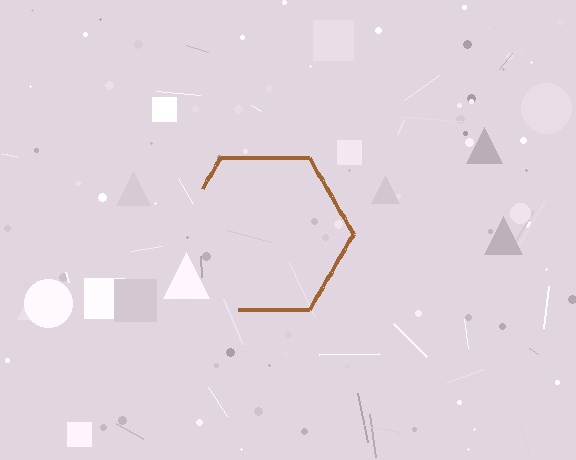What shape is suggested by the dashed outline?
The dashed outline suggests a hexagon.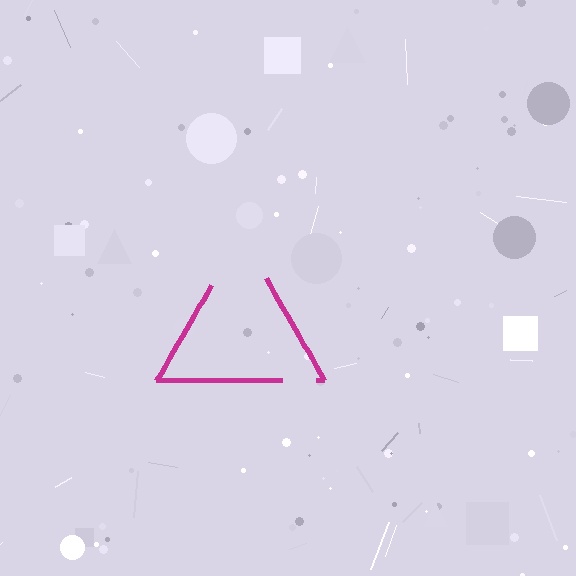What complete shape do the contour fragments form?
The contour fragments form a triangle.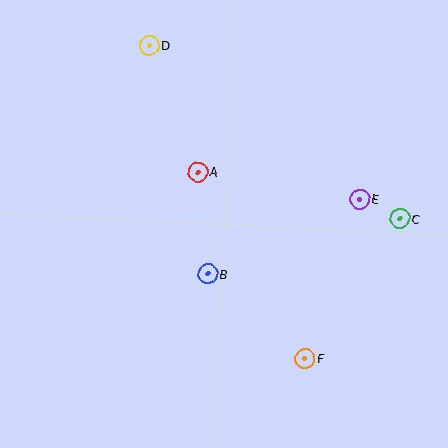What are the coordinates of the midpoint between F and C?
The midpoint between F and C is at (352, 288).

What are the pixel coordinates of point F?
Point F is at (305, 358).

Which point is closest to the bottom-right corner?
Point F is closest to the bottom-right corner.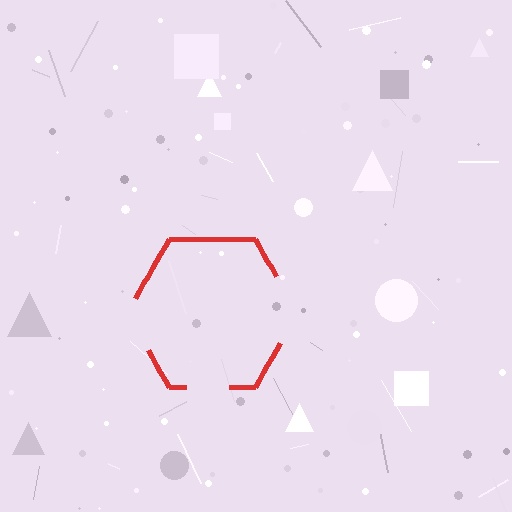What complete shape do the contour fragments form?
The contour fragments form a hexagon.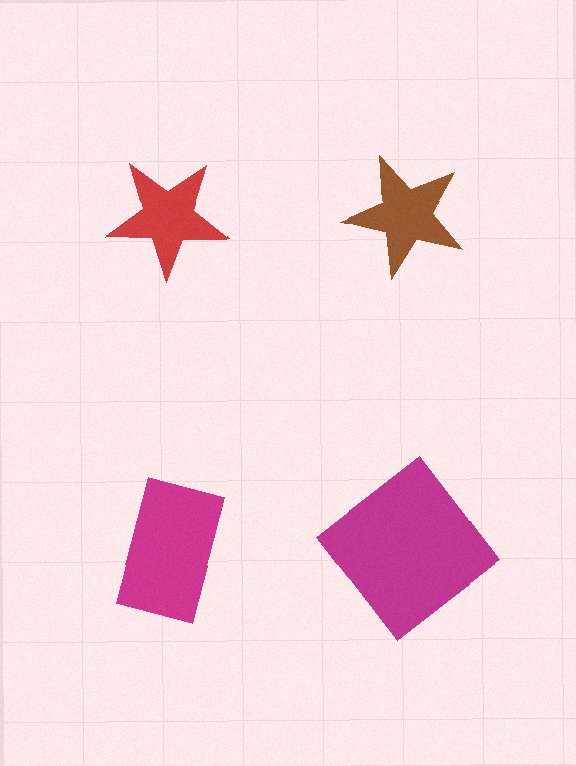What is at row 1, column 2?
A brown star.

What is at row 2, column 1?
A magenta rectangle.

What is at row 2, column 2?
A magenta diamond.